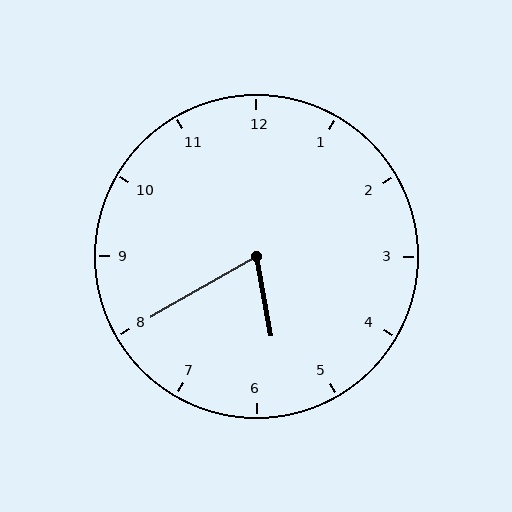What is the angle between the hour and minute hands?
Approximately 70 degrees.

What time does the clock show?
5:40.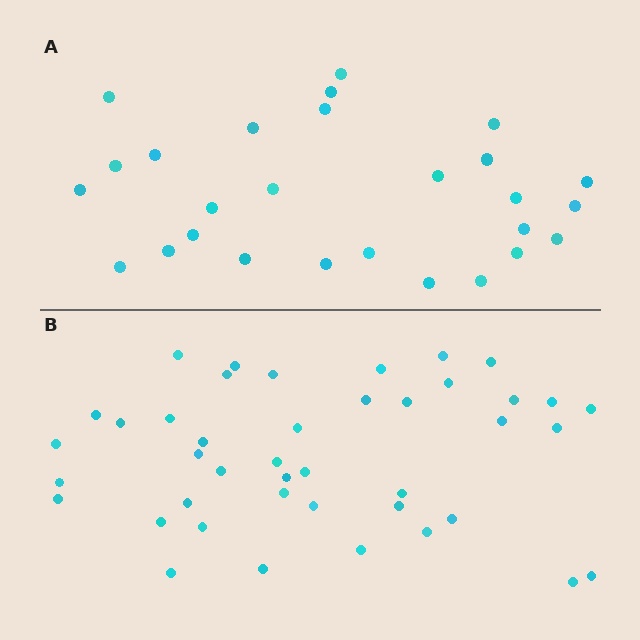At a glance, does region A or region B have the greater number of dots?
Region B (the bottom region) has more dots.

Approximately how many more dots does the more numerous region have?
Region B has approximately 15 more dots than region A.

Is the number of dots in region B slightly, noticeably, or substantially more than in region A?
Region B has substantially more. The ratio is roughly 1.6 to 1.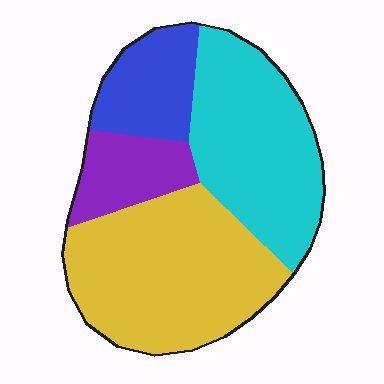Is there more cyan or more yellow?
Yellow.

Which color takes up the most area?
Yellow, at roughly 40%.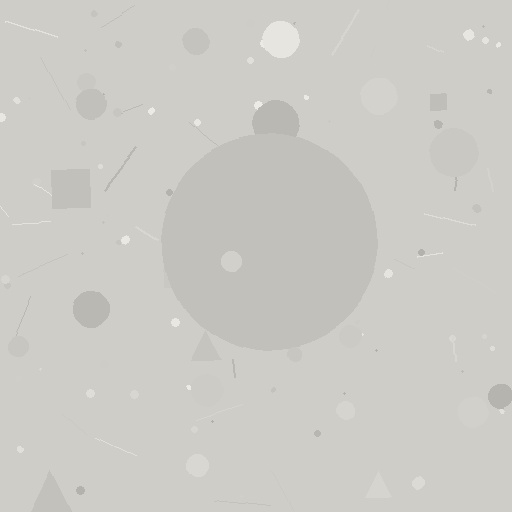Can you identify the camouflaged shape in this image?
The camouflaged shape is a circle.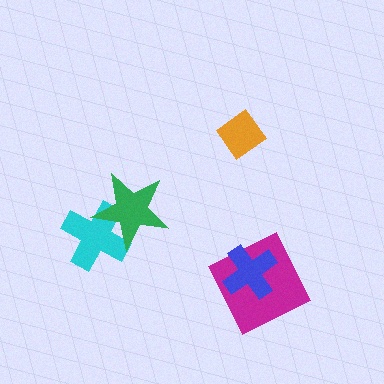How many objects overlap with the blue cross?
1 object overlaps with the blue cross.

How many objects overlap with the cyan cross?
1 object overlaps with the cyan cross.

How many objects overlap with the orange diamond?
0 objects overlap with the orange diamond.